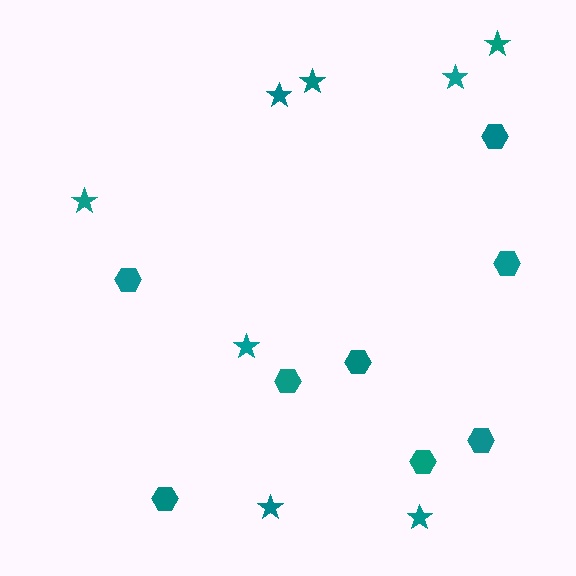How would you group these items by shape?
There are 2 groups: one group of hexagons (8) and one group of stars (8).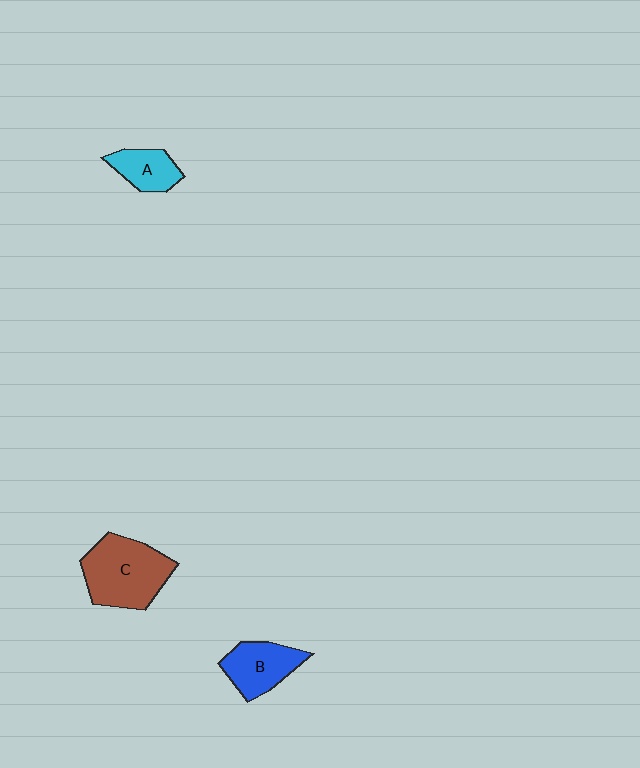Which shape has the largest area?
Shape C (brown).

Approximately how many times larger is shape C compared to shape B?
Approximately 1.5 times.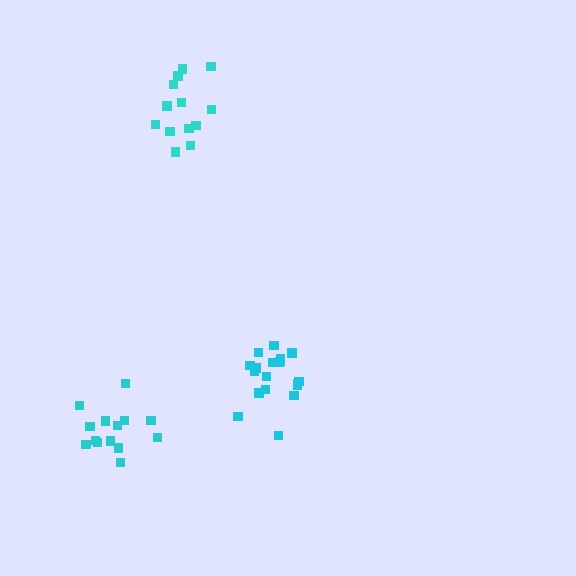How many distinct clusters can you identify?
There are 3 distinct clusters.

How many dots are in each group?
Group 1: 19 dots, Group 2: 13 dots, Group 3: 14 dots (46 total).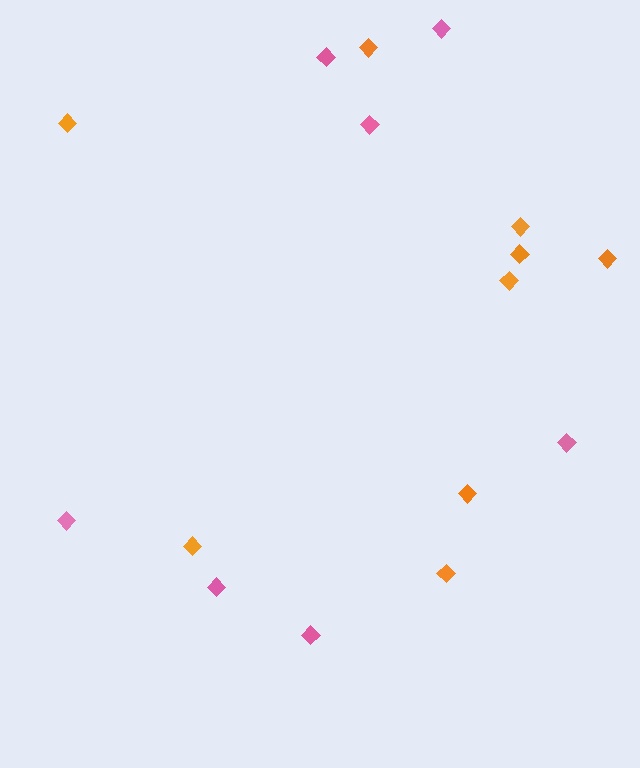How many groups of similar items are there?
There are 2 groups: one group of orange diamonds (9) and one group of pink diamonds (7).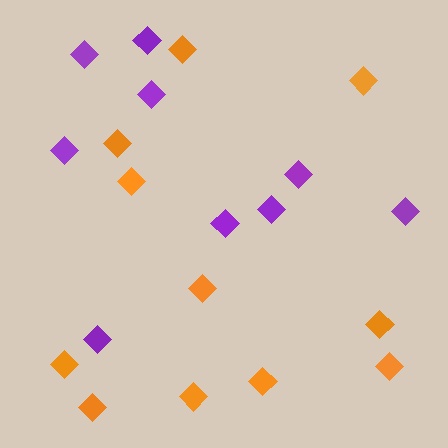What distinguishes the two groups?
There are 2 groups: one group of orange diamonds (11) and one group of purple diamonds (9).